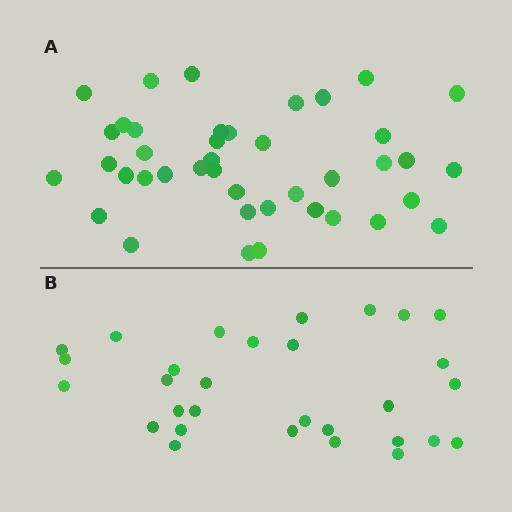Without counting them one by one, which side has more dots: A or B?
Region A (the top region) has more dots.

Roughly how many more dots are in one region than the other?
Region A has roughly 12 or so more dots than region B.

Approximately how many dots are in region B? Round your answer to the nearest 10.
About 30 dots.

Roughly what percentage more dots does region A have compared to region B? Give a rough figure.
About 35% more.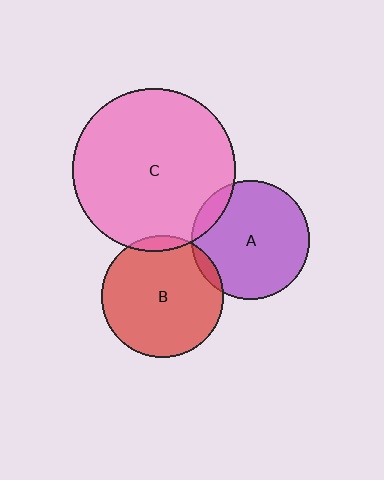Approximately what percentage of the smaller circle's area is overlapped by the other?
Approximately 5%.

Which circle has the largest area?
Circle C (pink).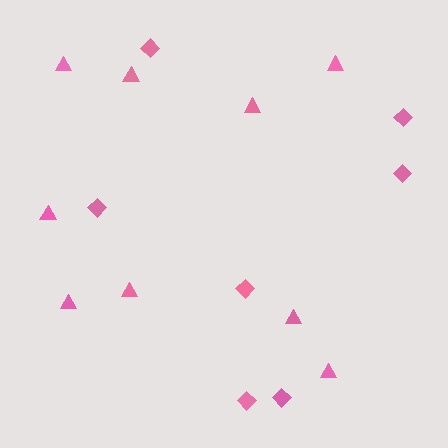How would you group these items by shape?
There are 2 groups: one group of diamonds (7) and one group of triangles (9).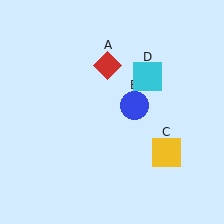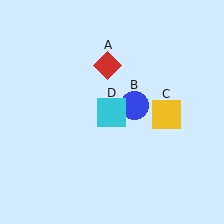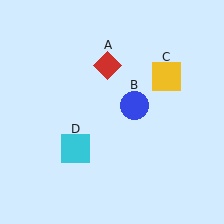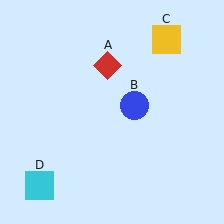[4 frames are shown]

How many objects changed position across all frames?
2 objects changed position: yellow square (object C), cyan square (object D).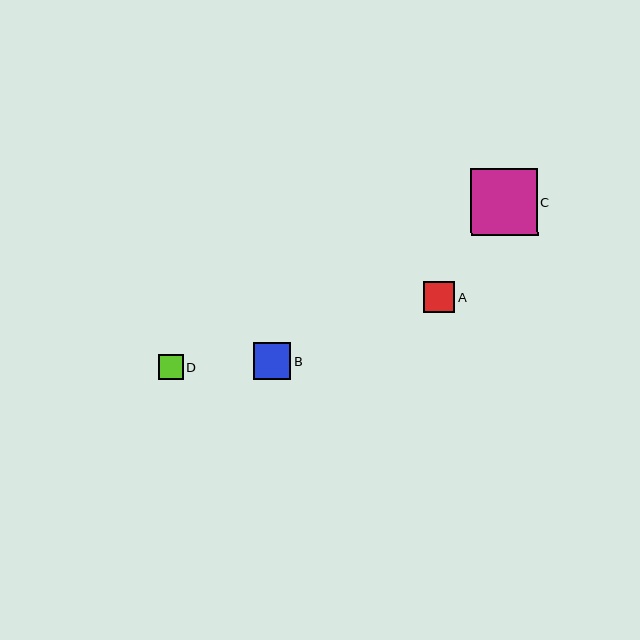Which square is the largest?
Square C is the largest with a size of approximately 67 pixels.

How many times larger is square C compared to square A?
Square C is approximately 2.1 times the size of square A.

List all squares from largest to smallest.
From largest to smallest: C, B, A, D.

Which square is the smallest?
Square D is the smallest with a size of approximately 24 pixels.